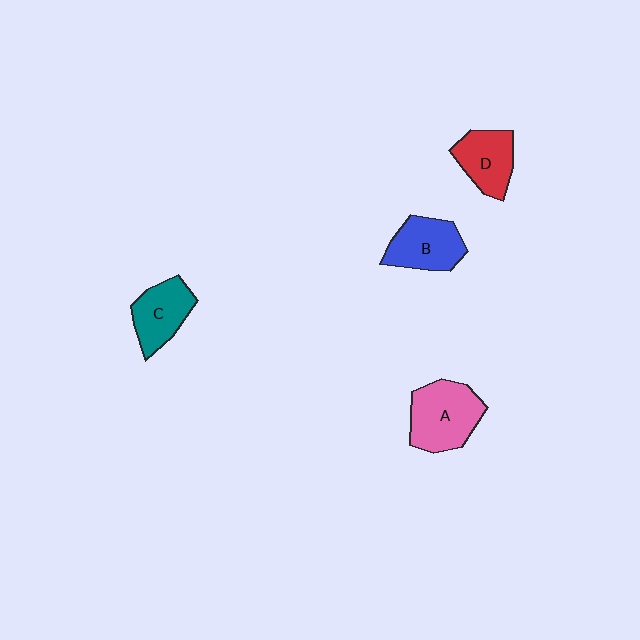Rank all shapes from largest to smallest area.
From largest to smallest: A (pink), B (blue), C (teal), D (red).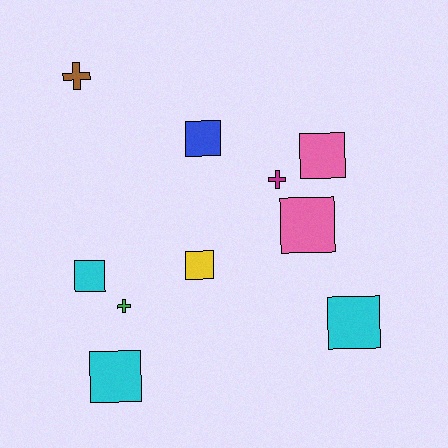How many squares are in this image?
There are 7 squares.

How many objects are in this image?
There are 10 objects.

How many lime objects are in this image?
There are no lime objects.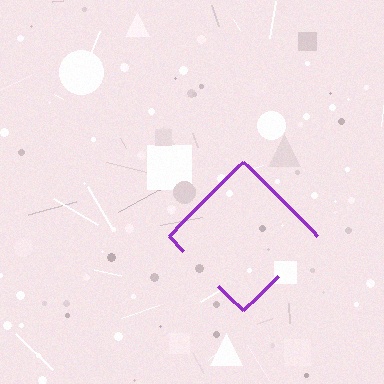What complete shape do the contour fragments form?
The contour fragments form a diamond.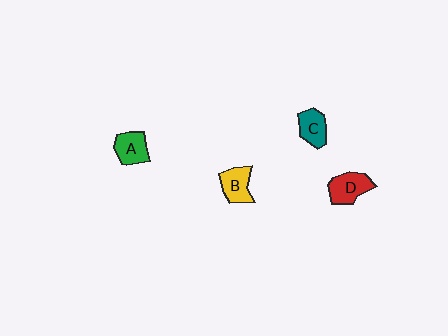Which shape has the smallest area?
Shape C (teal).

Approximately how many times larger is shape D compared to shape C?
Approximately 1.3 times.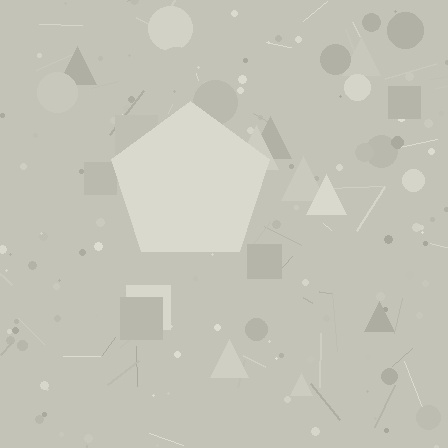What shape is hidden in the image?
A pentagon is hidden in the image.